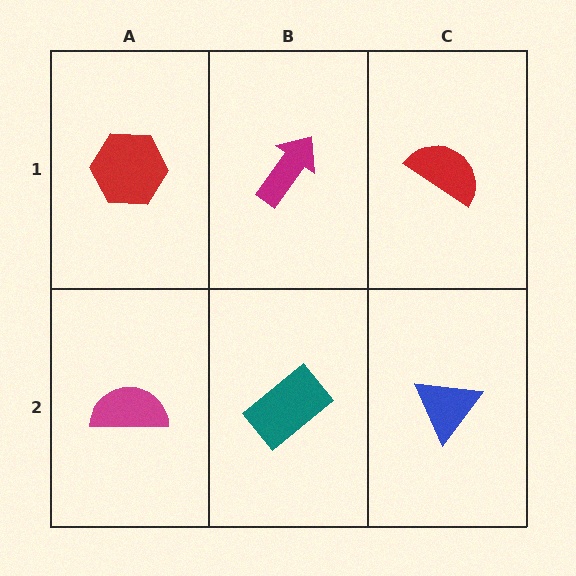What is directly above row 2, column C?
A red semicircle.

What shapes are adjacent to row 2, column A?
A red hexagon (row 1, column A), a teal rectangle (row 2, column B).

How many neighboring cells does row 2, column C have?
2.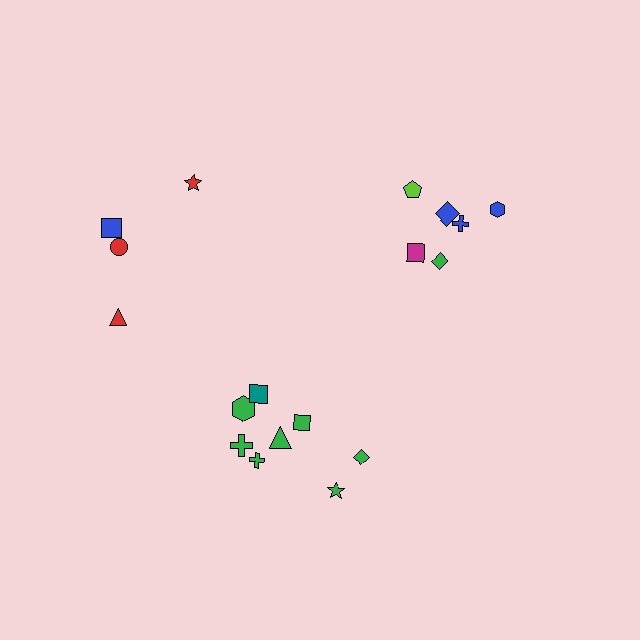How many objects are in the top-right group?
There are 6 objects.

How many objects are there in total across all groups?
There are 18 objects.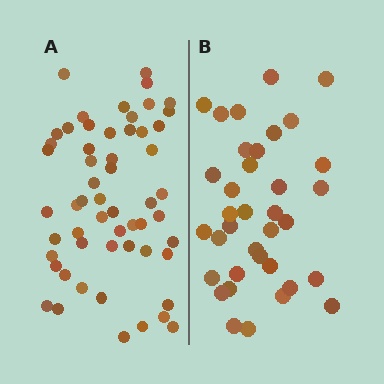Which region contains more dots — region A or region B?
Region A (the left region) has more dots.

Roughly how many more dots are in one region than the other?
Region A has approximately 20 more dots than region B.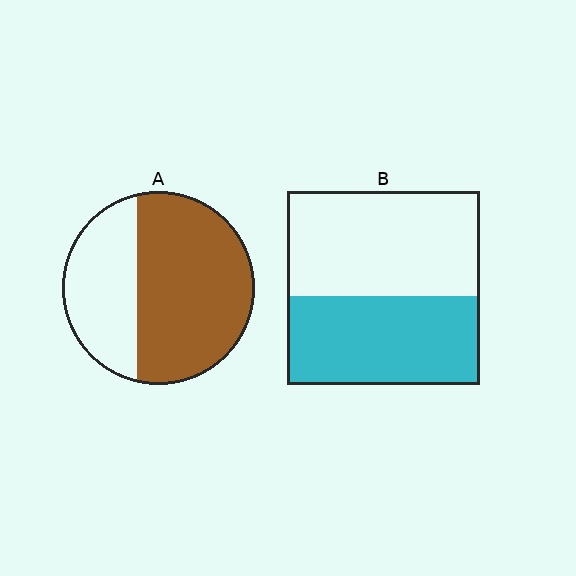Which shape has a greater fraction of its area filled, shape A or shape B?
Shape A.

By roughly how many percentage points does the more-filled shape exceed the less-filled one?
By roughly 20 percentage points (A over B).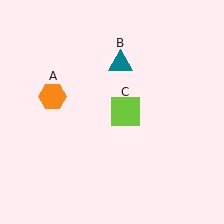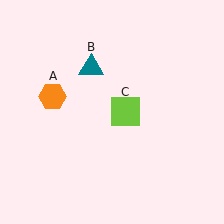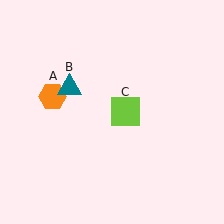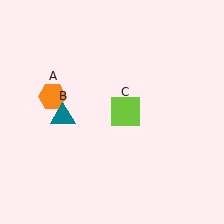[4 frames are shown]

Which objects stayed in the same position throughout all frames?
Orange hexagon (object A) and lime square (object C) remained stationary.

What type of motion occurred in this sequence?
The teal triangle (object B) rotated counterclockwise around the center of the scene.